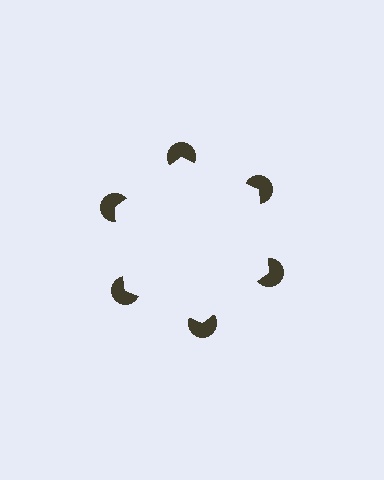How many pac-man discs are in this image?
There are 6 — one at each vertex of the illusory hexagon.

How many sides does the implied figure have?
6 sides.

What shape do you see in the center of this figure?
An illusory hexagon — its edges are inferred from the aligned wedge cuts in the pac-man discs, not physically drawn.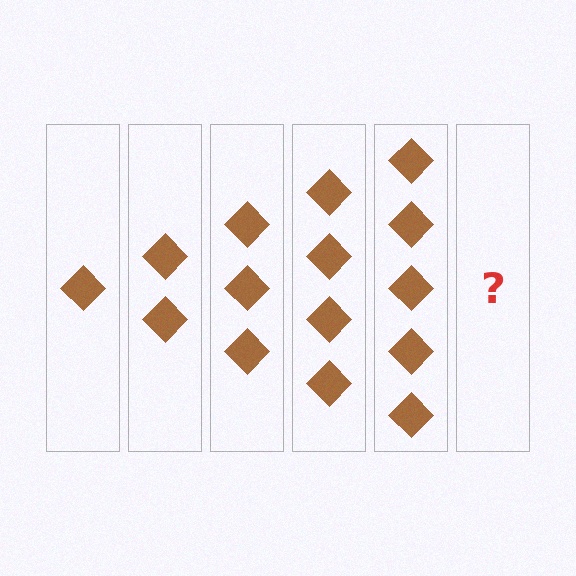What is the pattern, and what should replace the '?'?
The pattern is that each step adds one more diamond. The '?' should be 6 diamonds.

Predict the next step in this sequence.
The next step is 6 diamonds.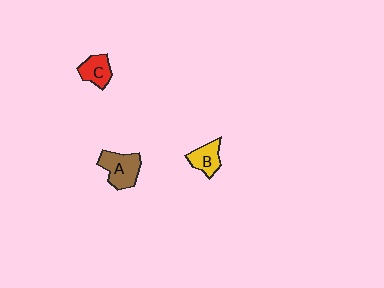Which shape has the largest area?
Shape A (brown).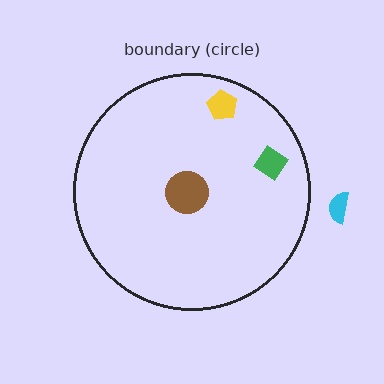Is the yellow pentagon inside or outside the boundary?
Inside.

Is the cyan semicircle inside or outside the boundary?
Outside.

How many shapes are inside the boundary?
3 inside, 1 outside.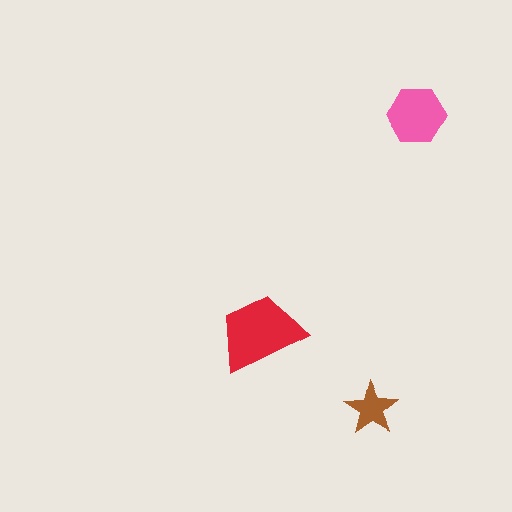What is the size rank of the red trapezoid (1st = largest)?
1st.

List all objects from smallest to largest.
The brown star, the pink hexagon, the red trapezoid.